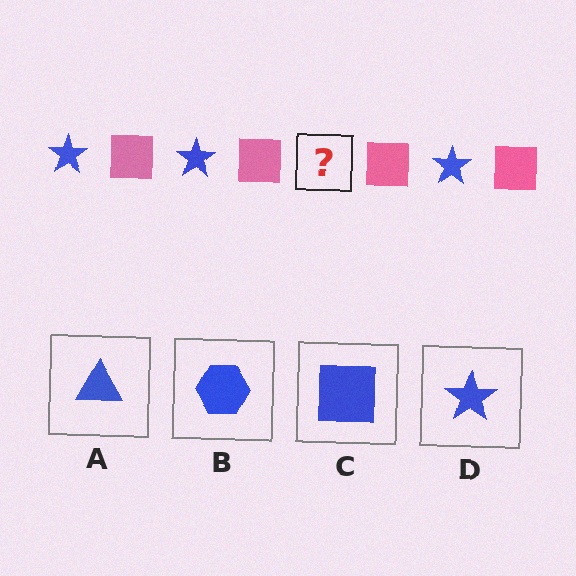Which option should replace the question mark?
Option D.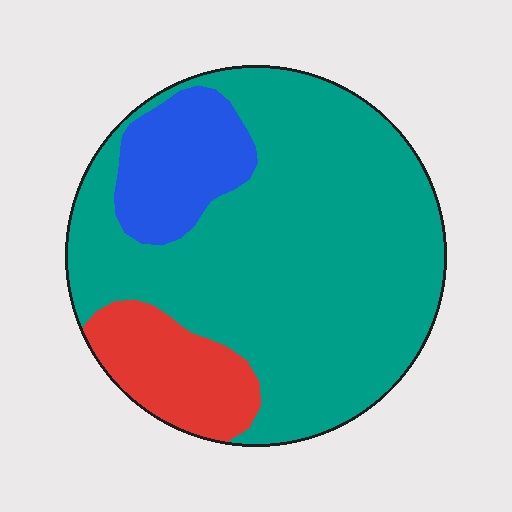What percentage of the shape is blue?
Blue covers around 15% of the shape.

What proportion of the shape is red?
Red takes up about one eighth (1/8) of the shape.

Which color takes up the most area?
Teal, at roughly 75%.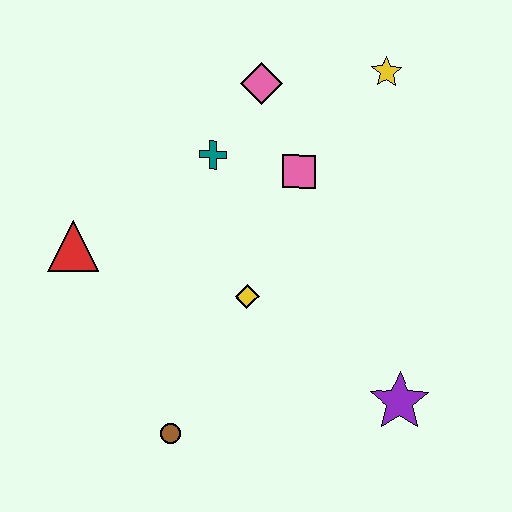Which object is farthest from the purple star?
The red triangle is farthest from the purple star.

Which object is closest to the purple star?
The yellow diamond is closest to the purple star.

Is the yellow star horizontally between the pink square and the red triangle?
No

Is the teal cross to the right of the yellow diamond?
No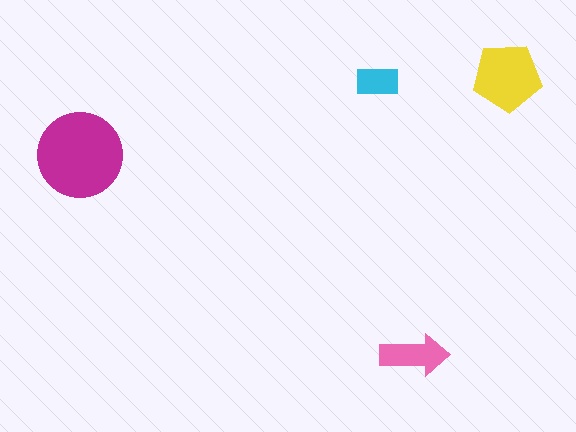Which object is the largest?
The magenta circle.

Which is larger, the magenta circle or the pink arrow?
The magenta circle.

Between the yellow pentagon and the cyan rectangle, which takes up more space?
The yellow pentagon.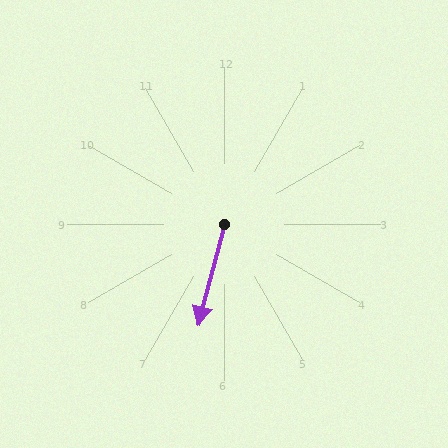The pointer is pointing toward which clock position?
Roughly 6 o'clock.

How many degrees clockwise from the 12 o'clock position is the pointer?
Approximately 194 degrees.